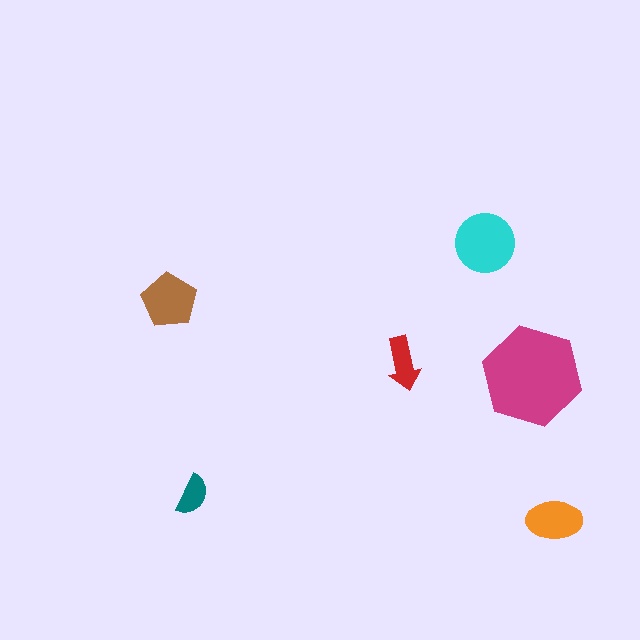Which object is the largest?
The magenta hexagon.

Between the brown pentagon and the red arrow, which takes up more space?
The brown pentagon.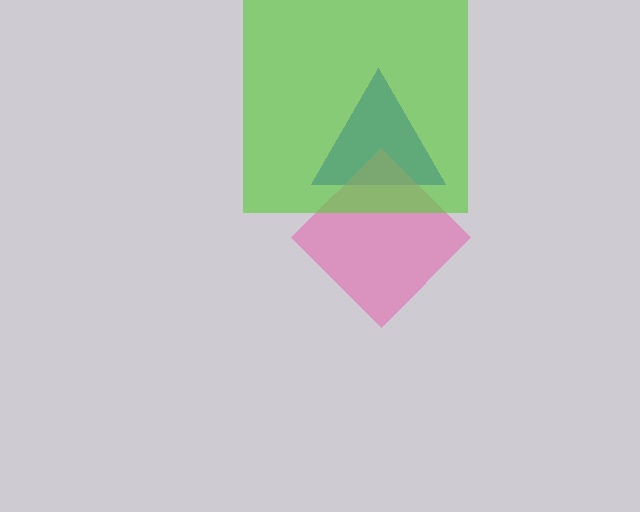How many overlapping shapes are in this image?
There are 3 overlapping shapes in the image.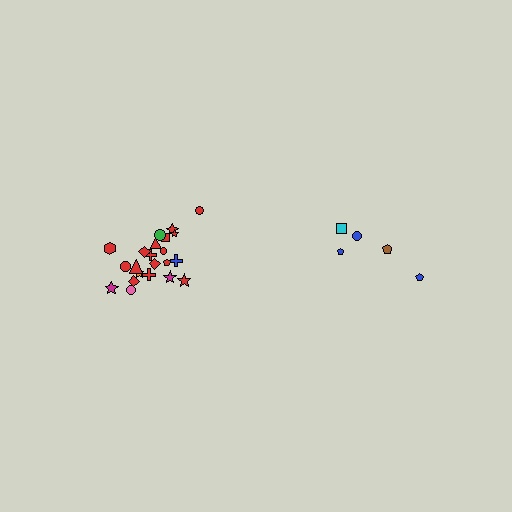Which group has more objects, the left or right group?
The left group.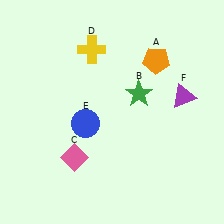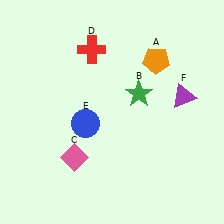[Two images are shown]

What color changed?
The cross (D) changed from yellow in Image 1 to red in Image 2.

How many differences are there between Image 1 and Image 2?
There is 1 difference between the two images.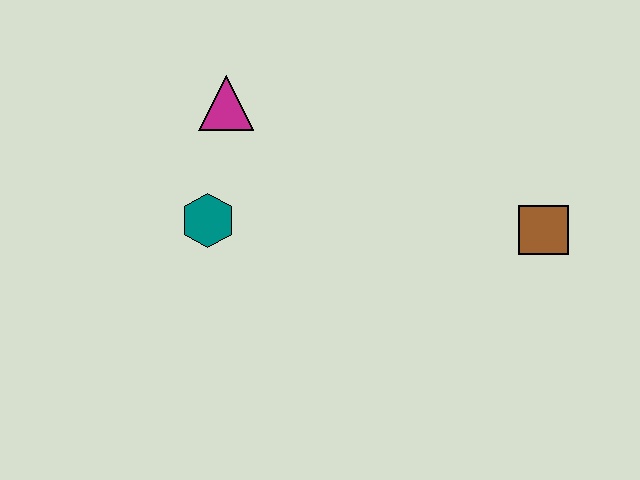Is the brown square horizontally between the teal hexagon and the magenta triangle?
No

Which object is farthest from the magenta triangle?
The brown square is farthest from the magenta triangle.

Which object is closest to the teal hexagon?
The magenta triangle is closest to the teal hexagon.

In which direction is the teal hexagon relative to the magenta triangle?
The teal hexagon is below the magenta triangle.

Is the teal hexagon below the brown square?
No